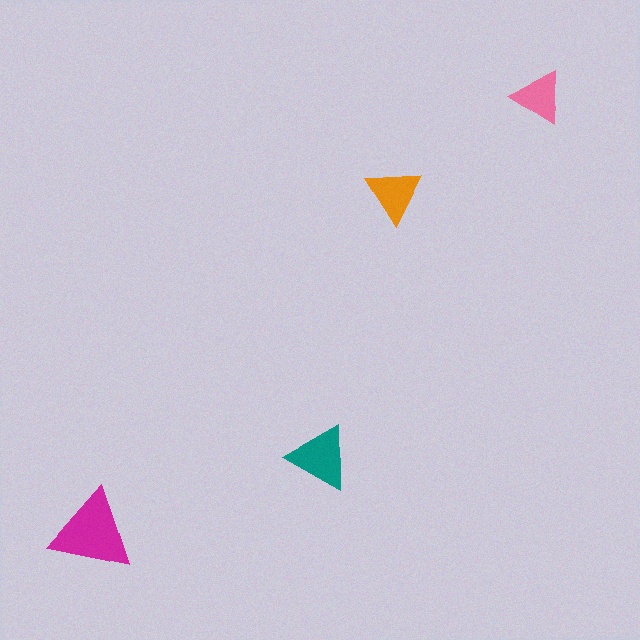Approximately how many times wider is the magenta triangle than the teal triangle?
About 1.5 times wider.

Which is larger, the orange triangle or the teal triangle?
The teal one.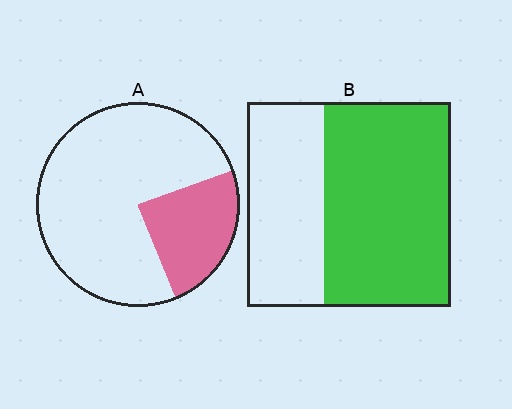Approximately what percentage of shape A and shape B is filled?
A is approximately 25% and B is approximately 60%.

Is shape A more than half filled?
No.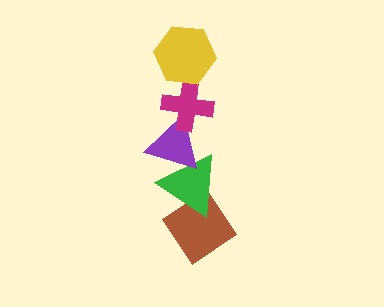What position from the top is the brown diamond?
The brown diamond is 5th from the top.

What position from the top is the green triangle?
The green triangle is 4th from the top.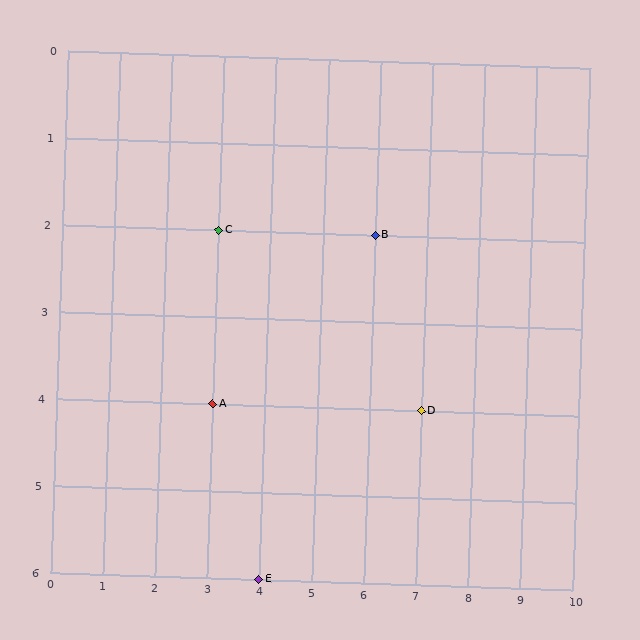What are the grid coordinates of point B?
Point B is at grid coordinates (6, 2).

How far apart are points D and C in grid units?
Points D and C are 4 columns and 2 rows apart (about 4.5 grid units diagonally).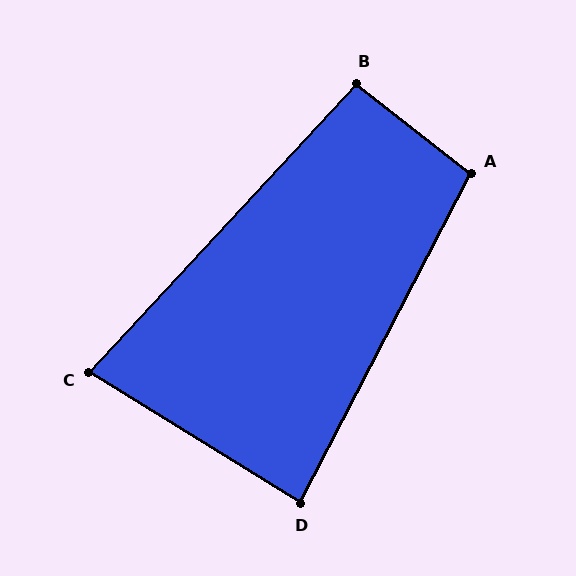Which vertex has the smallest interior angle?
C, at approximately 79 degrees.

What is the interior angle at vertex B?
Approximately 95 degrees (approximately right).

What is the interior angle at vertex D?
Approximately 85 degrees (approximately right).